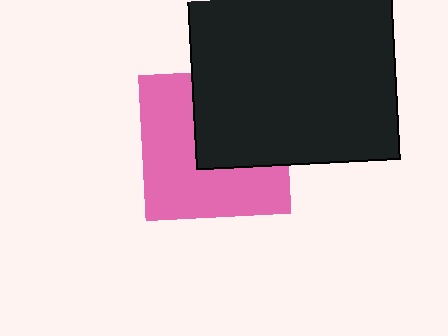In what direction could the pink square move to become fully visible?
The pink square could move toward the lower-left. That would shift it out from behind the black rectangle entirely.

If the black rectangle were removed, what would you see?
You would see the complete pink square.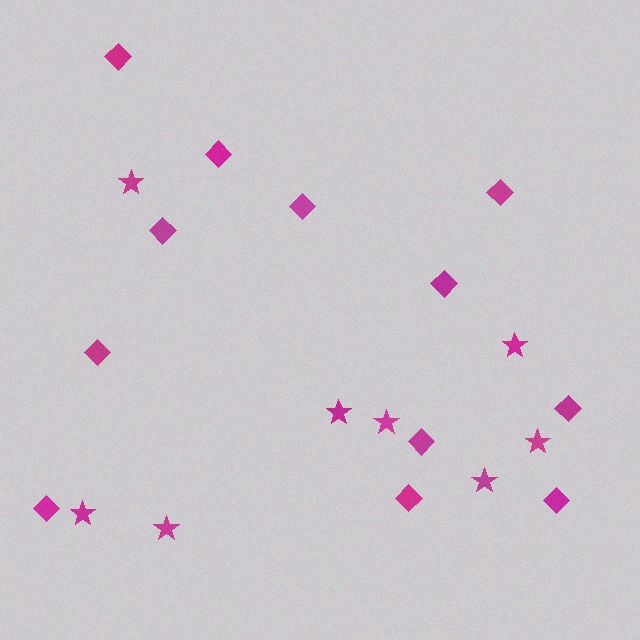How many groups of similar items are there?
There are 2 groups: one group of diamonds (12) and one group of stars (8).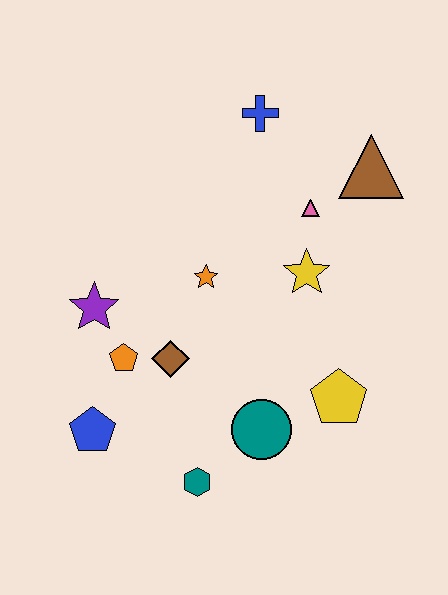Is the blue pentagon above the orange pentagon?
No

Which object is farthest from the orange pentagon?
The brown triangle is farthest from the orange pentagon.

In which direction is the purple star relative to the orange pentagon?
The purple star is above the orange pentagon.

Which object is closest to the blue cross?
The pink triangle is closest to the blue cross.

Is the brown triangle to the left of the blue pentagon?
No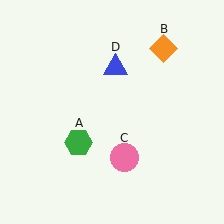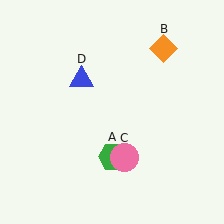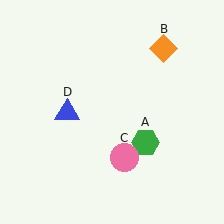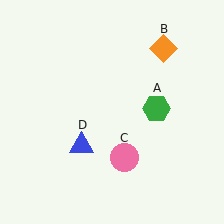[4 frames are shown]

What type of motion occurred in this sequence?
The green hexagon (object A), blue triangle (object D) rotated counterclockwise around the center of the scene.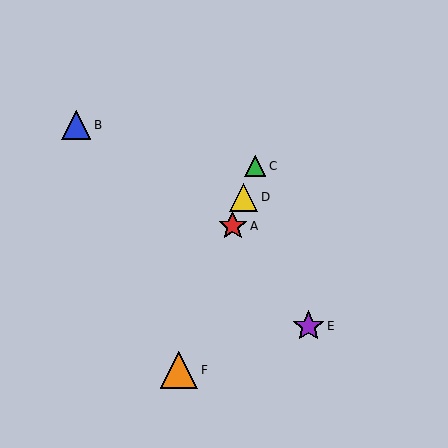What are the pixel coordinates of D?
Object D is at (244, 197).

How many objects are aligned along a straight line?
4 objects (A, C, D, F) are aligned along a straight line.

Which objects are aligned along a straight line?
Objects A, C, D, F are aligned along a straight line.